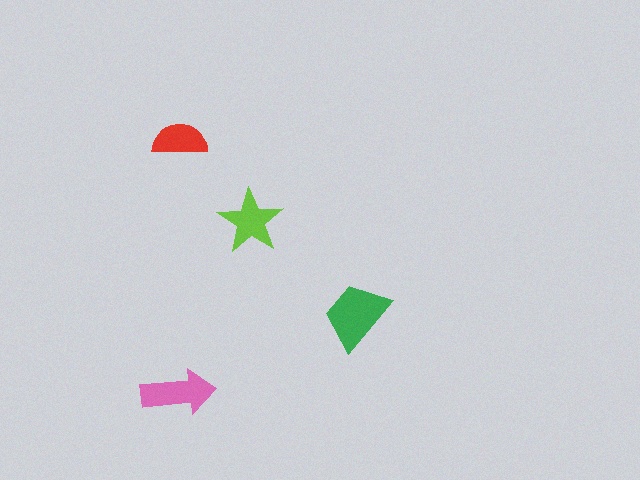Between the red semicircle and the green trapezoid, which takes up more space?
The green trapezoid.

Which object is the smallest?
The red semicircle.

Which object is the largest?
The green trapezoid.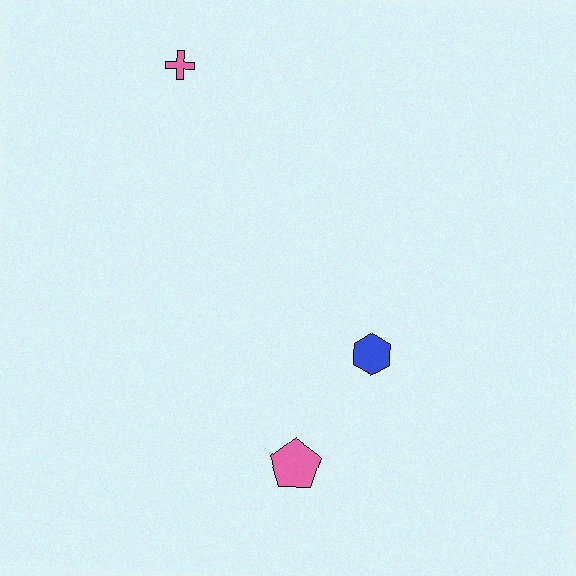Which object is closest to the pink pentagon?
The blue hexagon is closest to the pink pentagon.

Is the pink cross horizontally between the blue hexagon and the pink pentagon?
No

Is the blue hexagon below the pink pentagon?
No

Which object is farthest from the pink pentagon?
The pink cross is farthest from the pink pentagon.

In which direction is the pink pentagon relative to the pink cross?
The pink pentagon is below the pink cross.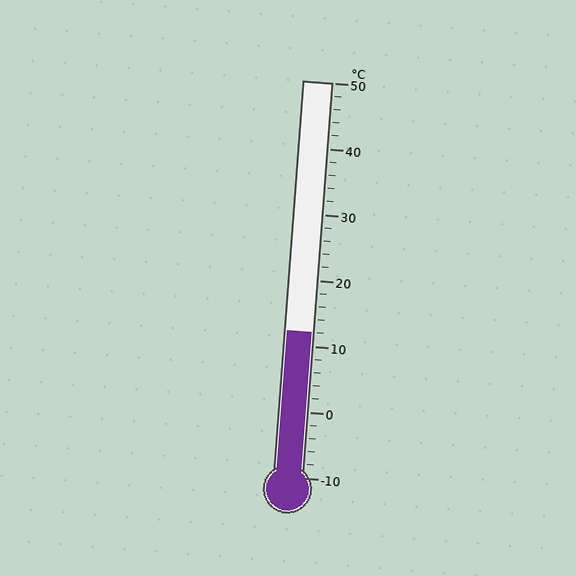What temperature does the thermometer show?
The thermometer shows approximately 12°C.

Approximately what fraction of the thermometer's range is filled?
The thermometer is filled to approximately 35% of its range.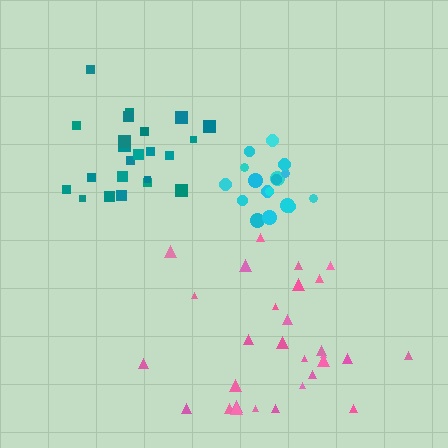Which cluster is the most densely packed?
Cyan.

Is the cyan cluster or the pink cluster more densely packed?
Cyan.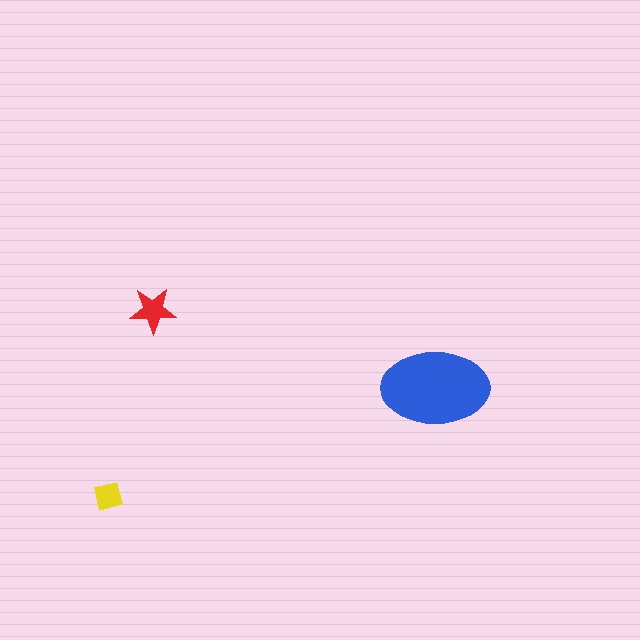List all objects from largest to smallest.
The blue ellipse, the red star, the yellow square.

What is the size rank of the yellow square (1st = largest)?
3rd.